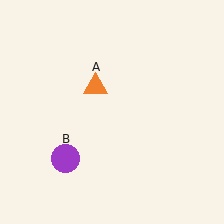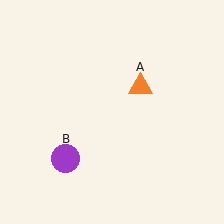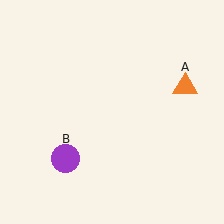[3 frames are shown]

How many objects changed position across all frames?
1 object changed position: orange triangle (object A).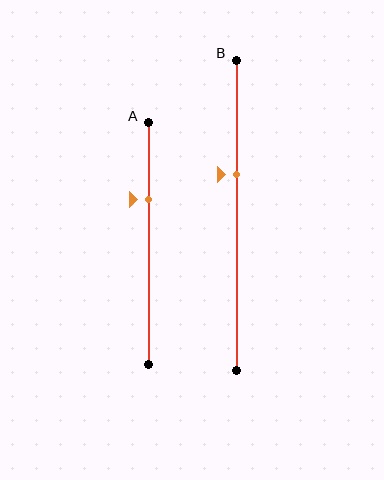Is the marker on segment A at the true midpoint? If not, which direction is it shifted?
No, the marker on segment A is shifted upward by about 18% of the segment length.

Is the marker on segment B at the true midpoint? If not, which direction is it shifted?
No, the marker on segment B is shifted upward by about 13% of the segment length.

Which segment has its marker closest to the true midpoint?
Segment B has its marker closest to the true midpoint.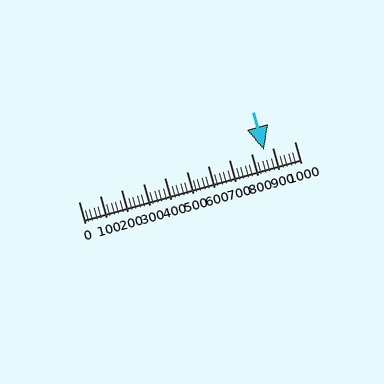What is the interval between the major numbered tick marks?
The major tick marks are spaced 100 units apart.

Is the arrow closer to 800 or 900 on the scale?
The arrow is closer to 900.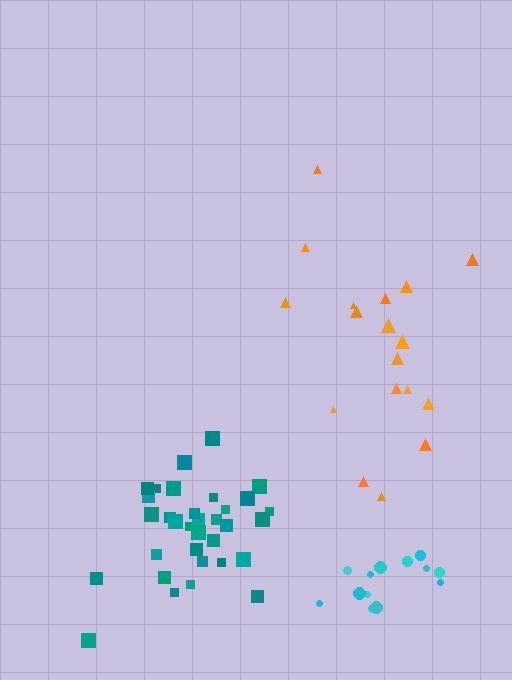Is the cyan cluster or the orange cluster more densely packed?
Cyan.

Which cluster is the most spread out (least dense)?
Orange.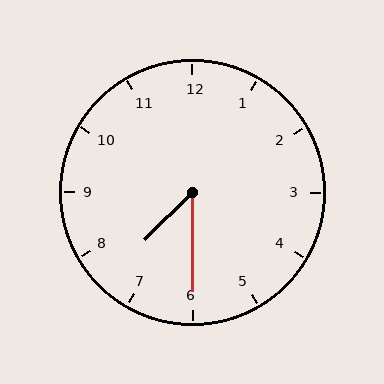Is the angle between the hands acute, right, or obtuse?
It is acute.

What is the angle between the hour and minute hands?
Approximately 45 degrees.